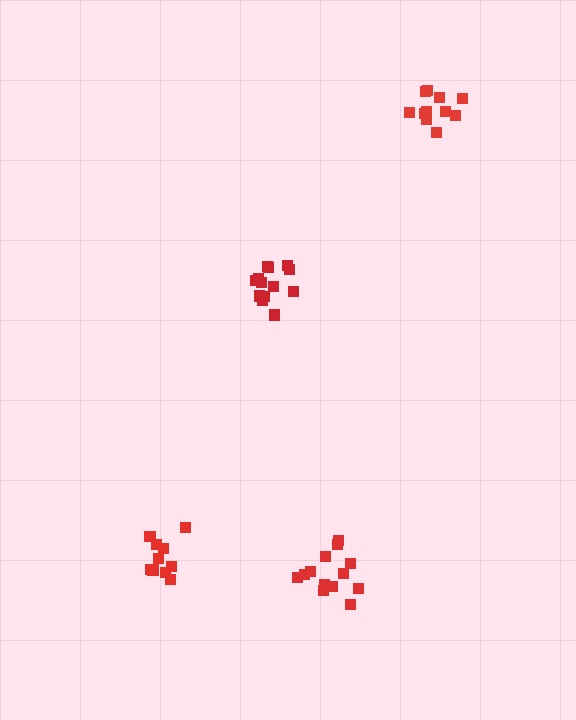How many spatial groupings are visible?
There are 4 spatial groupings.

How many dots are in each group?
Group 1: 11 dots, Group 2: 11 dots, Group 3: 13 dots, Group 4: 13 dots (48 total).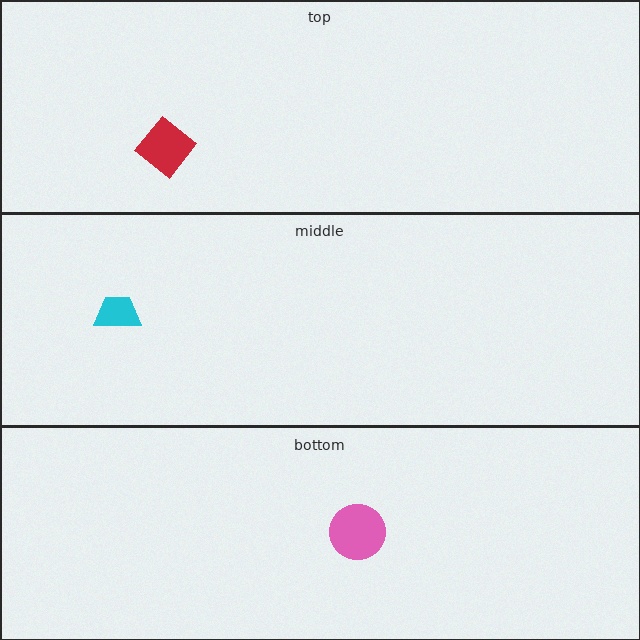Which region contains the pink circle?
The bottom region.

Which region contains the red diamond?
The top region.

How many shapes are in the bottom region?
1.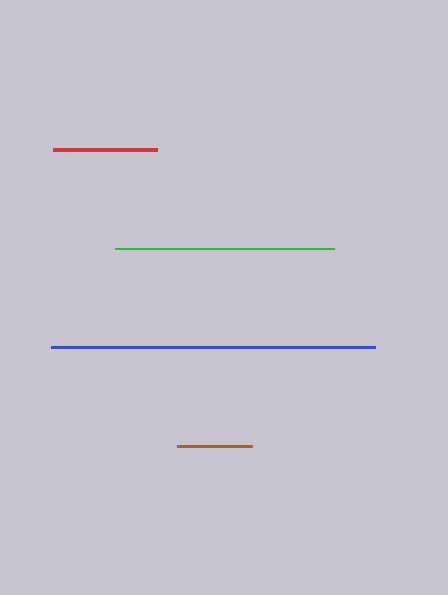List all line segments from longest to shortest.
From longest to shortest: blue, green, red, brown.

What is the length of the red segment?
The red segment is approximately 105 pixels long.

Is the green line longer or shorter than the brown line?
The green line is longer than the brown line.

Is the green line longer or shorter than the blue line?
The blue line is longer than the green line.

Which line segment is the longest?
The blue line is the longest at approximately 324 pixels.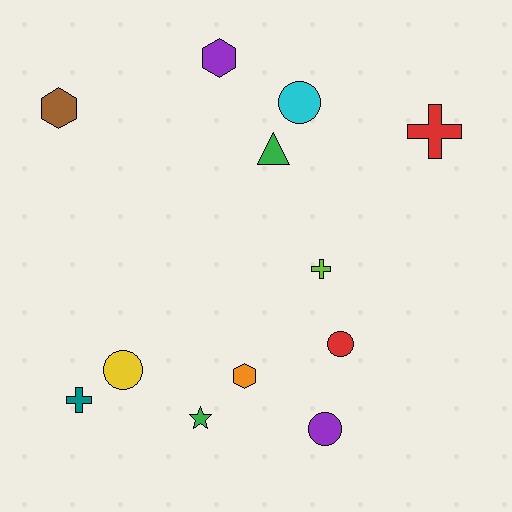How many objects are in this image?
There are 12 objects.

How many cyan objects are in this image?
There is 1 cyan object.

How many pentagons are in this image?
There are no pentagons.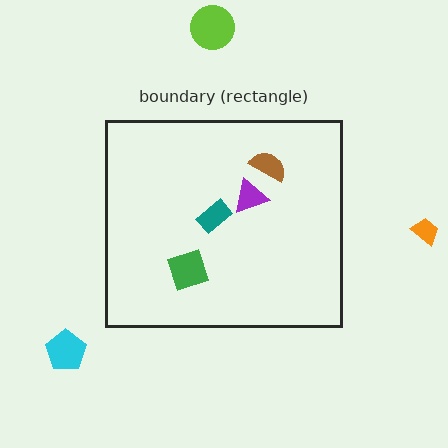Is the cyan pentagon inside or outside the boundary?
Outside.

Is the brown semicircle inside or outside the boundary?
Inside.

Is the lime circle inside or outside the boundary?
Outside.